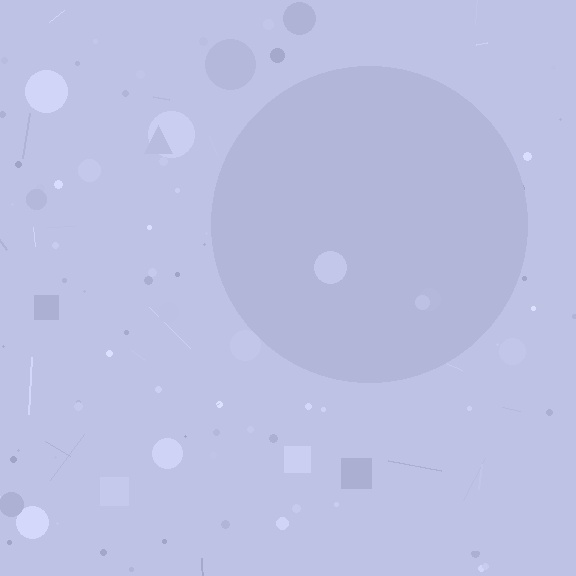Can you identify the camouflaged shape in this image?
The camouflaged shape is a circle.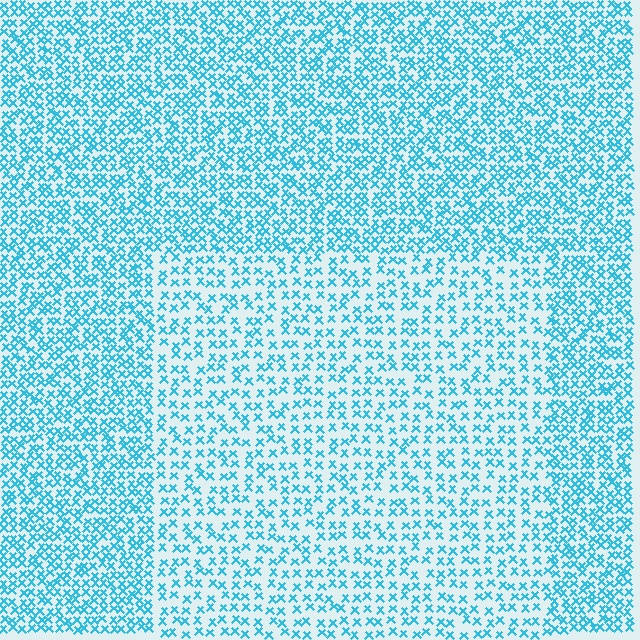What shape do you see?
I see a rectangle.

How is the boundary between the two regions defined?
The boundary is defined by a change in element density (approximately 1.8x ratio). All elements are the same color, size, and shape.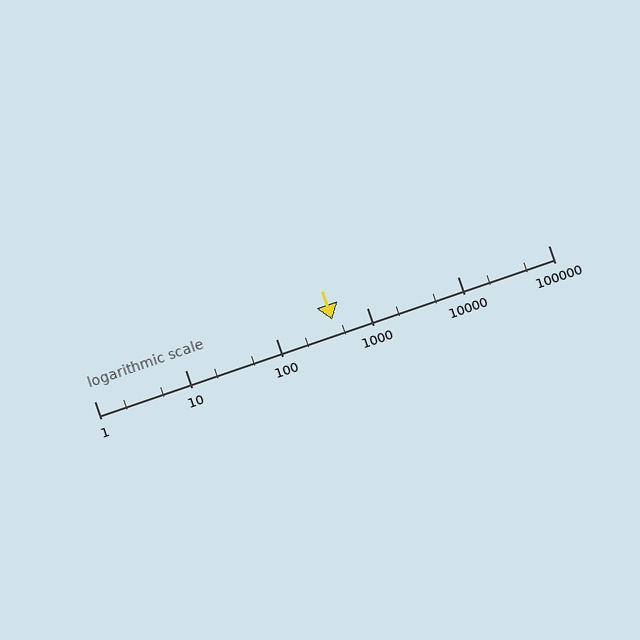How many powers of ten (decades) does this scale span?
The scale spans 5 decades, from 1 to 100000.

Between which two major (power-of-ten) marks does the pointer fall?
The pointer is between 100 and 1000.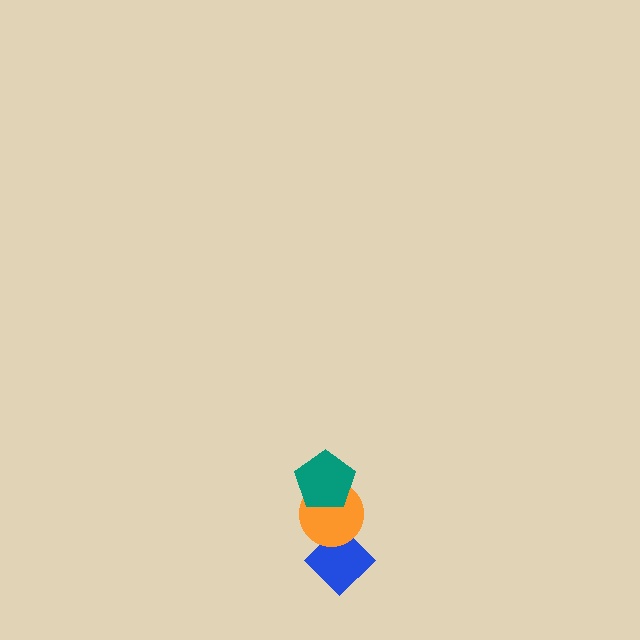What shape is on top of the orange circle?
The teal pentagon is on top of the orange circle.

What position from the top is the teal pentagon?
The teal pentagon is 1st from the top.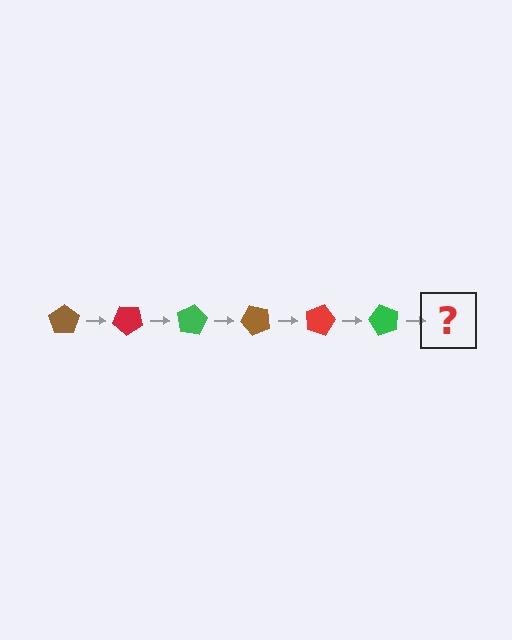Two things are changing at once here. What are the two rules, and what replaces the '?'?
The two rules are that it rotates 40 degrees each step and the color cycles through brown, red, and green. The '?' should be a brown pentagon, rotated 240 degrees from the start.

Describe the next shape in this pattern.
It should be a brown pentagon, rotated 240 degrees from the start.